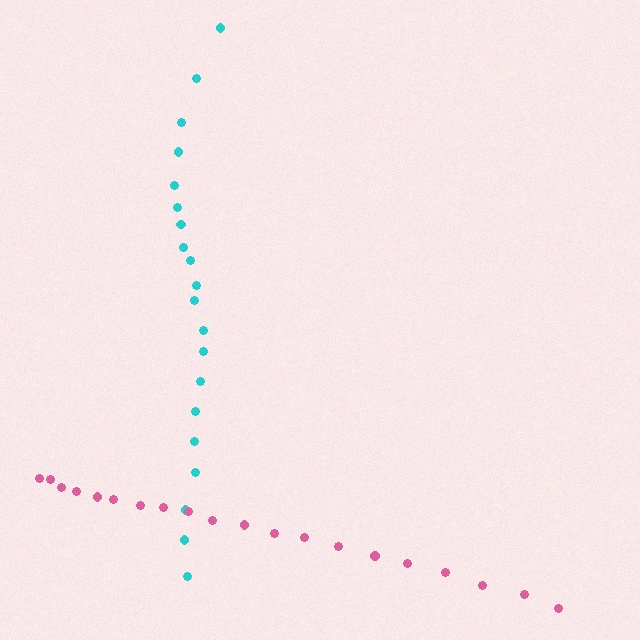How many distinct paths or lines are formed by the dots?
There are 2 distinct paths.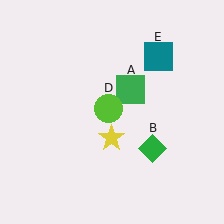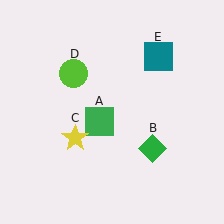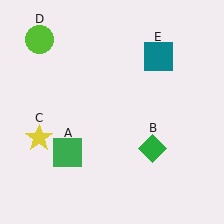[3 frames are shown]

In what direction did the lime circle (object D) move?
The lime circle (object D) moved up and to the left.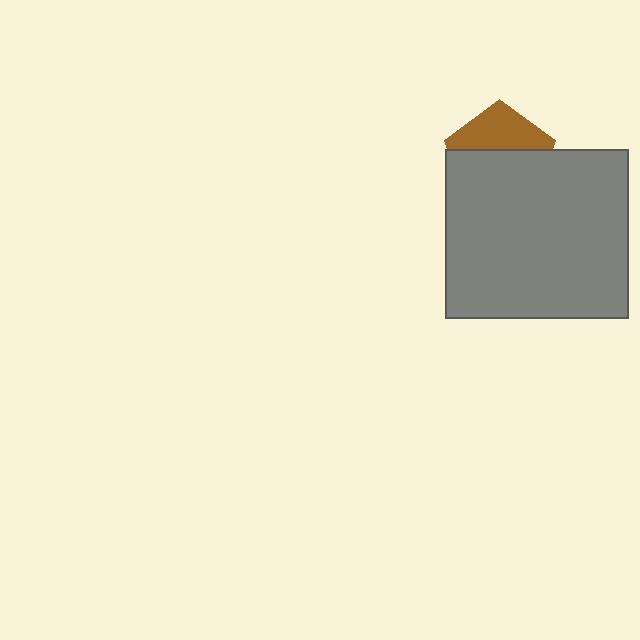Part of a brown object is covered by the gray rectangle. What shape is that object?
It is a pentagon.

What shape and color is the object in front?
The object in front is a gray rectangle.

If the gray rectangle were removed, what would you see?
You would see the complete brown pentagon.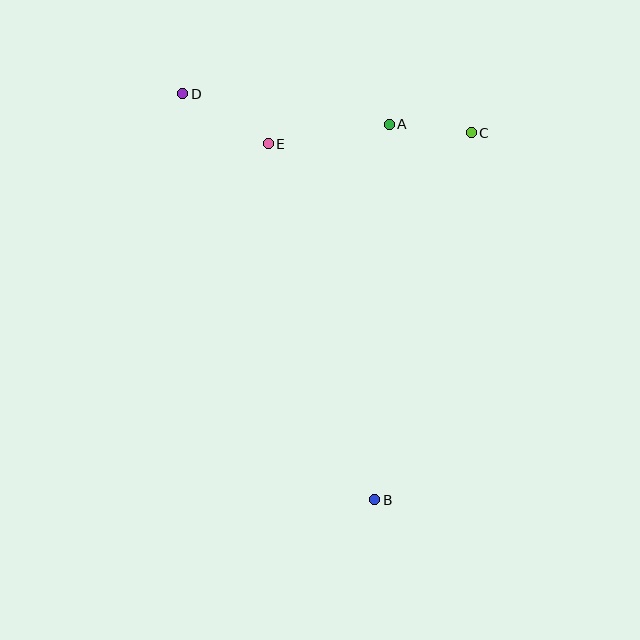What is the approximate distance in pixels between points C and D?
The distance between C and D is approximately 291 pixels.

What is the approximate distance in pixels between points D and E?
The distance between D and E is approximately 99 pixels.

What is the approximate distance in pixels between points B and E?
The distance between B and E is approximately 372 pixels.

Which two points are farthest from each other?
Points B and D are farthest from each other.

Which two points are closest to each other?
Points A and C are closest to each other.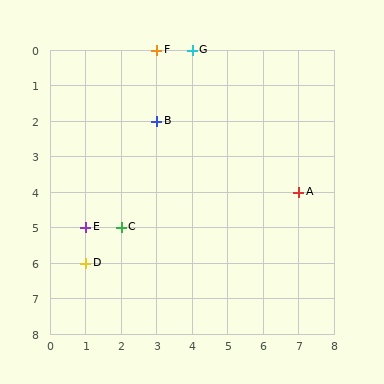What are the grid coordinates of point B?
Point B is at grid coordinates (3, 2).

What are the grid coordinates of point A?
Point A is at grid coordinates (7, 4).